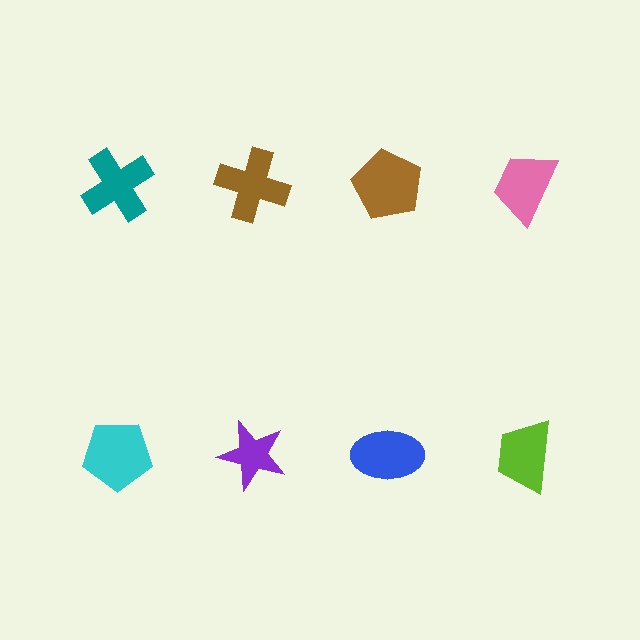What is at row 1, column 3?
A brown pentagon.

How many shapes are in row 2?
4 shapes.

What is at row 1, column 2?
A brown cross.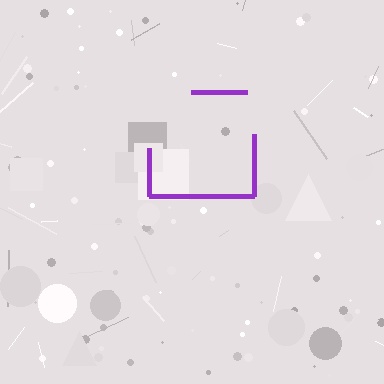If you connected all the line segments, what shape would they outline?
They would outline a square.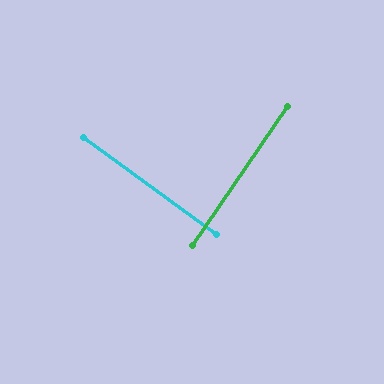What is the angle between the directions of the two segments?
Approximately 88 degrees.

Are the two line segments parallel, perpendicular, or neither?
Perpendicular — they meet at approximately 88°.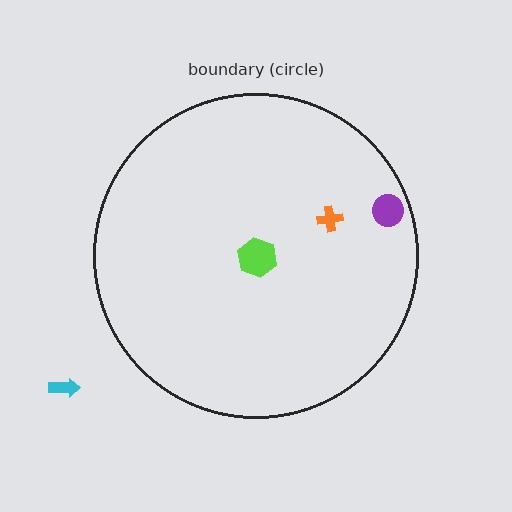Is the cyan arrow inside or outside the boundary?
Outside.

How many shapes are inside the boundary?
3 inside, 1 outside.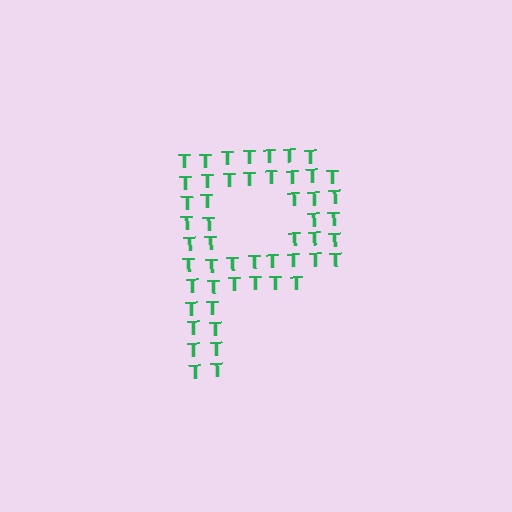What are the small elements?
The small elements are letter T's.